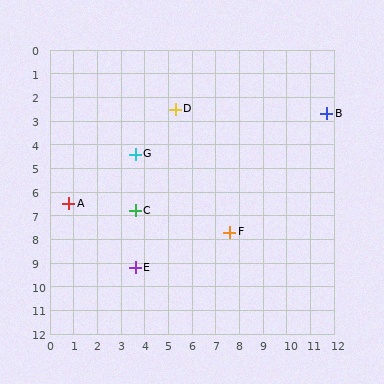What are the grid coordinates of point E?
Point E is at approximately (3.6, 9.2).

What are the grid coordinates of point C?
Point C is at approximately (3.6, 6.8).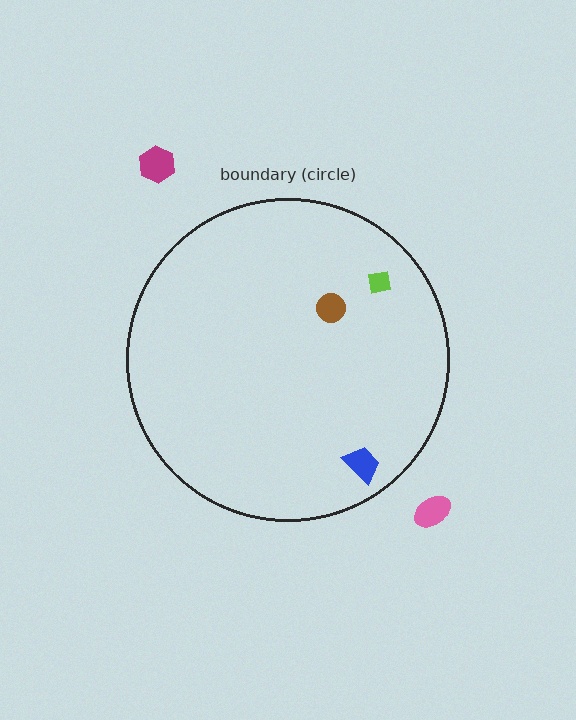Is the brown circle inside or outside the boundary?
Inside.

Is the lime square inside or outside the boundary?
Inside.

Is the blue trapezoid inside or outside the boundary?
Inside.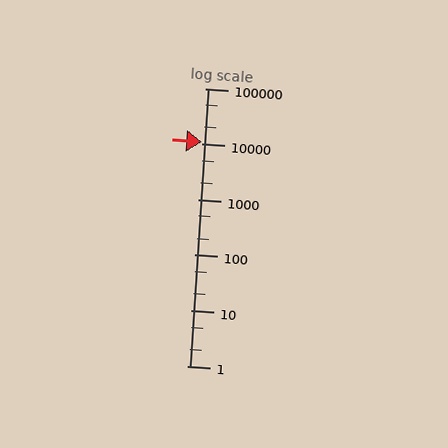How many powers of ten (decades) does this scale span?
The scale spans 5 decades, from 1 to 100000.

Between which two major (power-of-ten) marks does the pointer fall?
The pointer is between 10000 and 100000.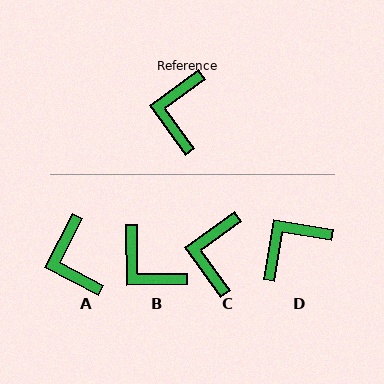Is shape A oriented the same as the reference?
No, it is off by about 27 degrees.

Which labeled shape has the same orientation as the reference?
C.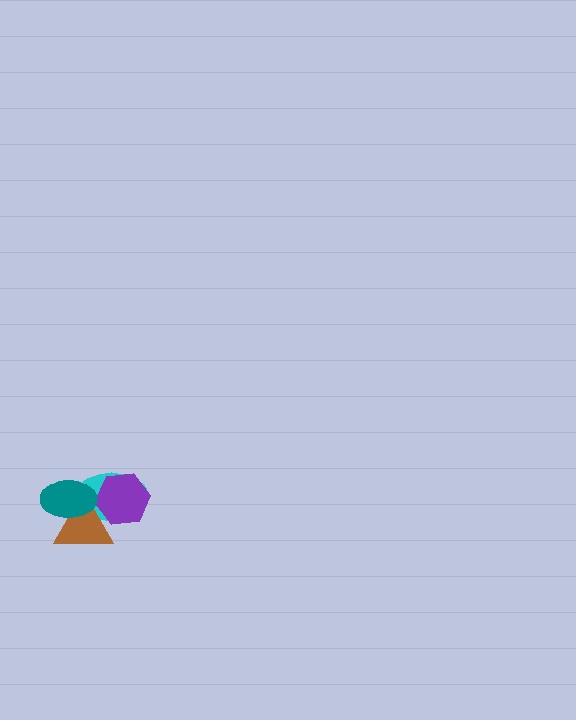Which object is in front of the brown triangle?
The teal ellipse is in front of the brown triangle.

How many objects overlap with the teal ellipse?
2 objects overlap with the teal ellipse.